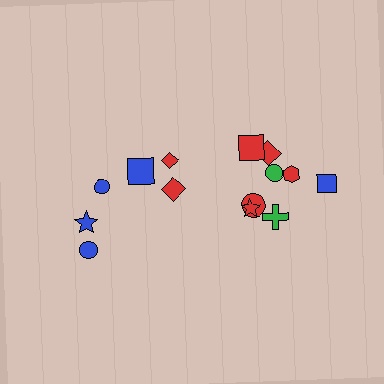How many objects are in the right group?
There are 8 objects.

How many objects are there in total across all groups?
There are 14 objects.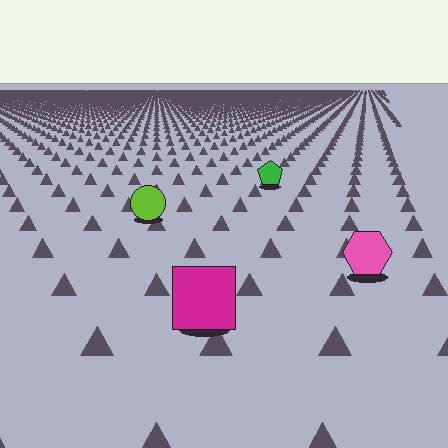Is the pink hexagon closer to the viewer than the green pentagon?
Yes. The pink hexagon is closer — you can tell from the texture gradient: the ground texture is coarser near it.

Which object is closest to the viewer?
The magenta square is closest. The texture marks near it are larger and more spread out.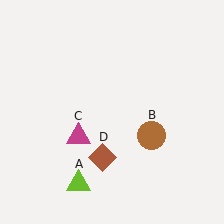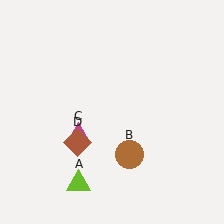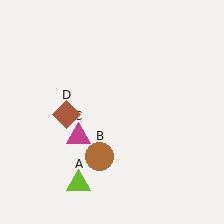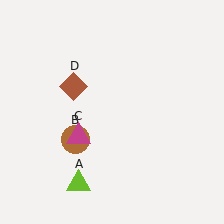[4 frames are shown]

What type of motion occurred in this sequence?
The brown circle (object B), brown diamond (object D) rotated clockwise around the center of the scene.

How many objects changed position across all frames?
2 objects changed position: brown circle (object B), brown diamond (object D).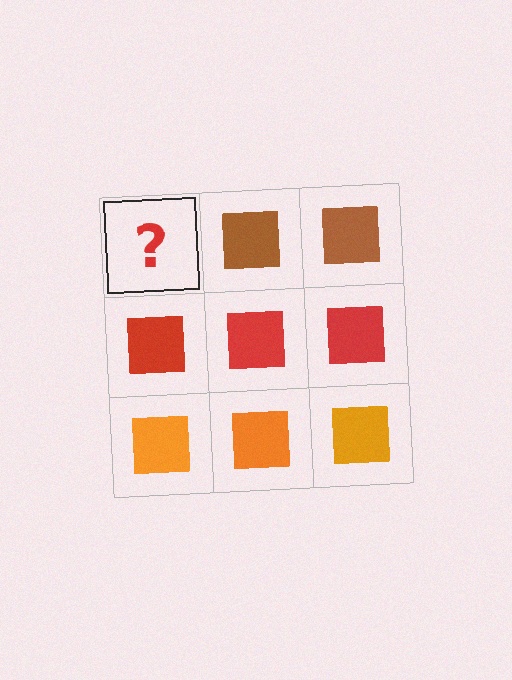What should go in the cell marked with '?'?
The missing cell should contain a brown square.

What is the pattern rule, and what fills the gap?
The rule is that each row has a consistent color. The gap should be filled with a brown square.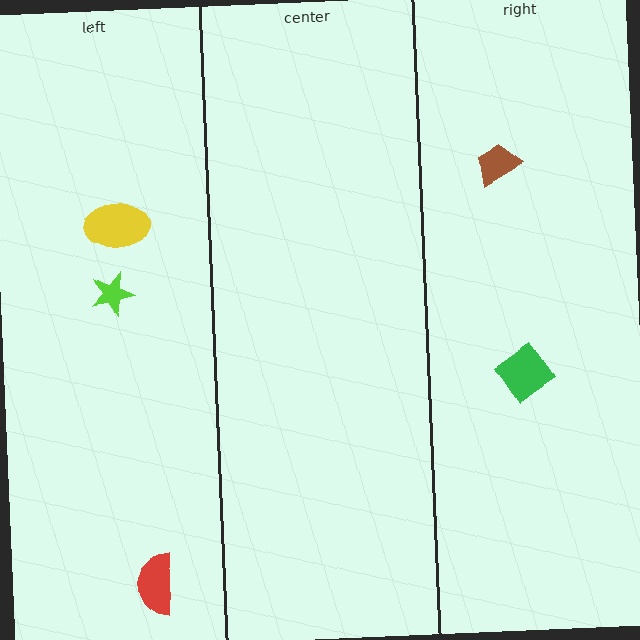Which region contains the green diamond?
The right region.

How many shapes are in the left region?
3.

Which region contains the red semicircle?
The left region.